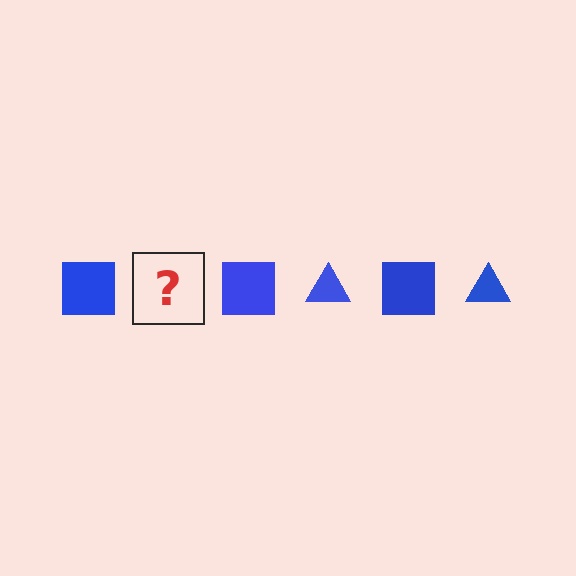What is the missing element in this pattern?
The missing element is a blue triangle.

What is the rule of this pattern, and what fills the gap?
The rule is that the pattern cycles through square, triangle shapes in blue. The gap should be filled with a blue triangle.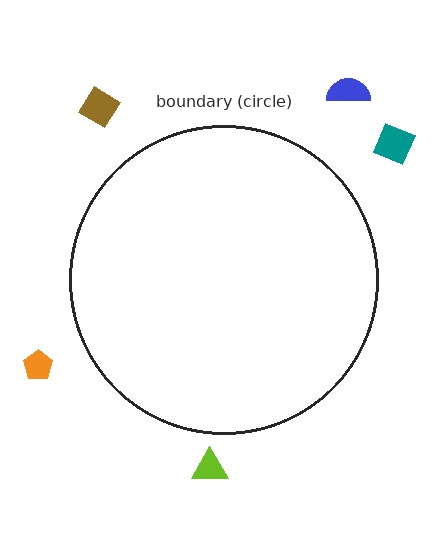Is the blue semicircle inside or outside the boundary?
Outside.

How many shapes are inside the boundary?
0 inside, 5 outside.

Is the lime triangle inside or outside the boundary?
Outside.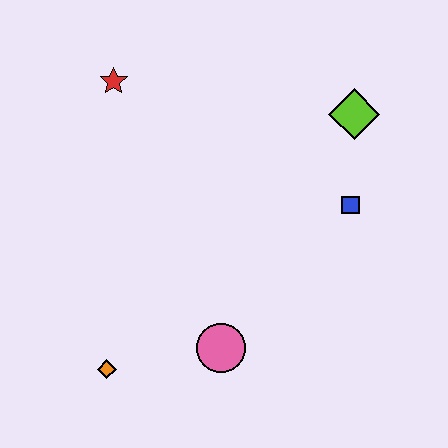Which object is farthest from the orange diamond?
The lime diamond is farthest from the orange diamond.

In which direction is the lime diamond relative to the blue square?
The lime diamond is above the blue square.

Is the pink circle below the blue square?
Yes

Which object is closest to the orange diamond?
The pink circle is closest to the orange diamond.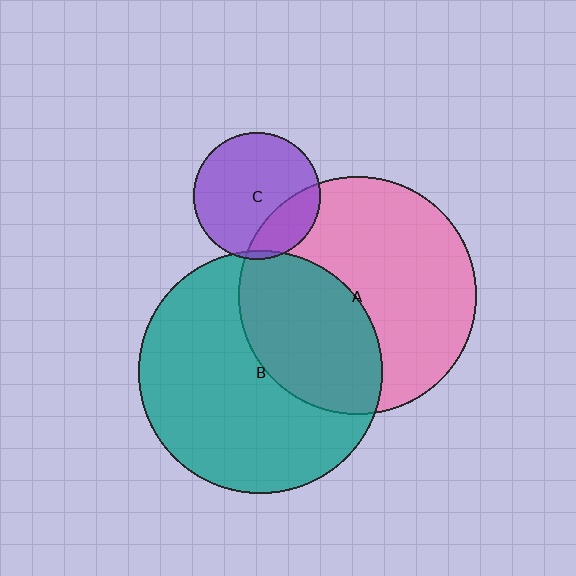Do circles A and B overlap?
Yes.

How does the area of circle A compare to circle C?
Approximately 3.5 times.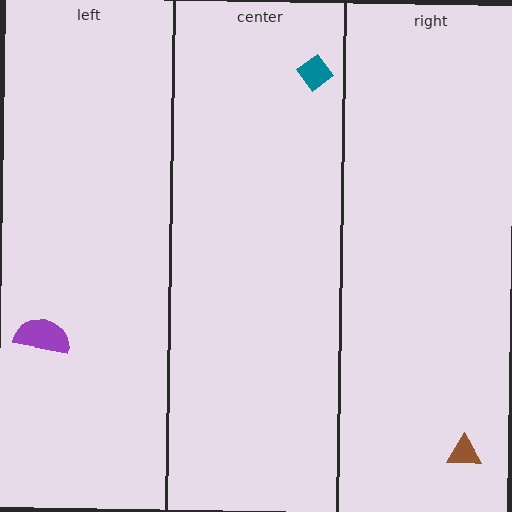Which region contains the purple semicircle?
The left region.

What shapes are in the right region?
The brown triangle.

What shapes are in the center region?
The teal diamond.